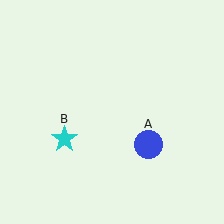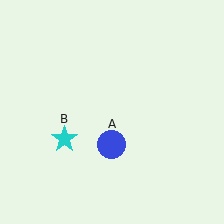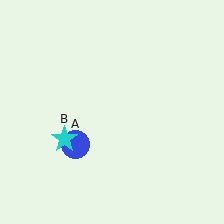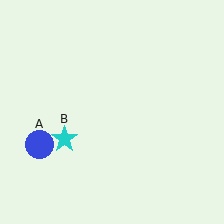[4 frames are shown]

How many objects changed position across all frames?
1 object changed position: blue circle (object A).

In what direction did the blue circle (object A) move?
The blue circle (object A) moved left.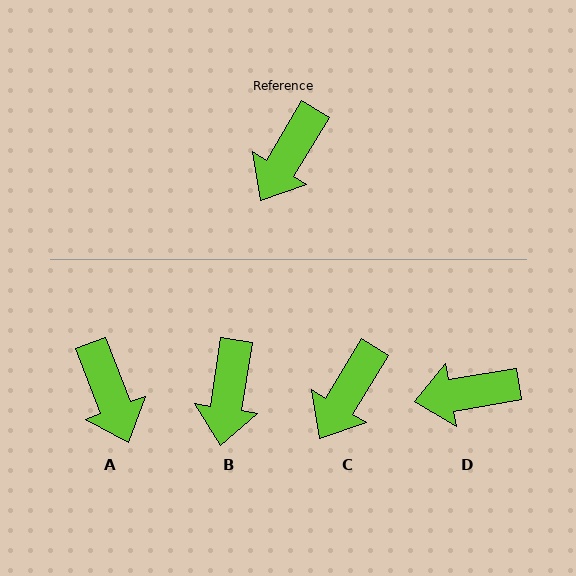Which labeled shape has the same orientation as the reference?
C.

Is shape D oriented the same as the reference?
No, it is off by about 49 degrees.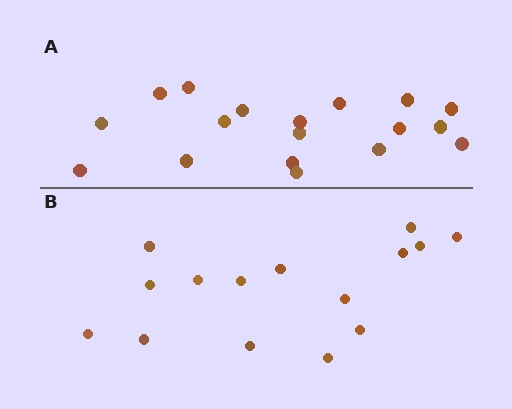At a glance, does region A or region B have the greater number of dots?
Region A (the top region) has more dots.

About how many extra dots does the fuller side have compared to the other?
Region A has just a few more — roughly 2 or 3 more dots than region B.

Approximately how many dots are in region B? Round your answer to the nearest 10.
About 20 dots. (The exact count is 15, which rounds to 20.)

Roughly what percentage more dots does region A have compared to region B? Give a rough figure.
About 20% more.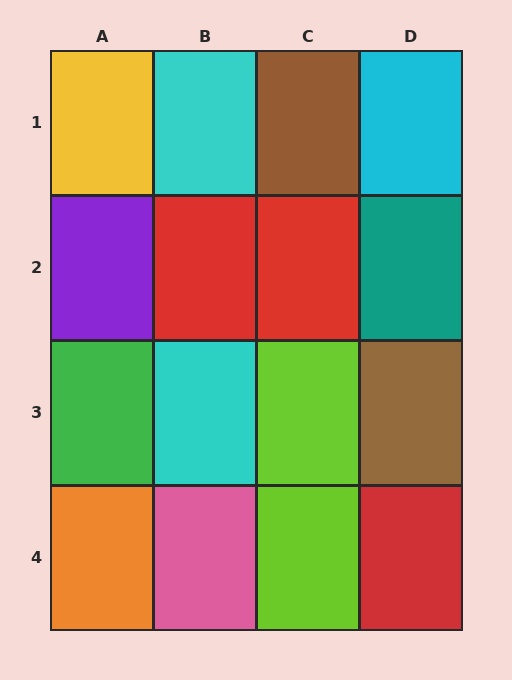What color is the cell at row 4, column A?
Orange.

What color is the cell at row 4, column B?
Pink.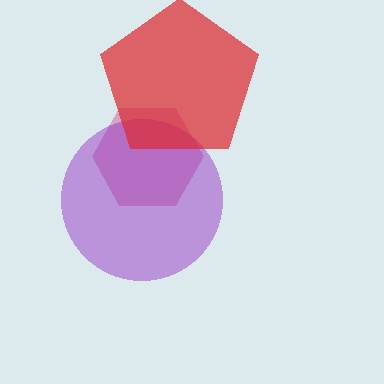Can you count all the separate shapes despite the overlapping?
Yes, there are 3 separate shapes.